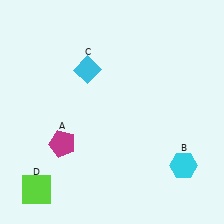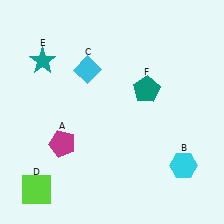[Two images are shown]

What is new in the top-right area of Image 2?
A teal pentagon (F) was added in the top-right area of Image 2.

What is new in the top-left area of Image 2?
A teal star (E) was added in the top-left area of Image 2.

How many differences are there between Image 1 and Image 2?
There are 2 differences between the two images.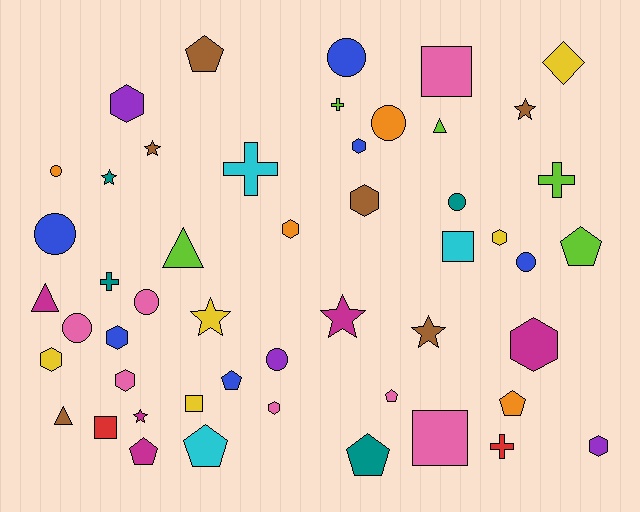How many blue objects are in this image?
There are 6 blue objects.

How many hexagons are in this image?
There are 11 hexagons.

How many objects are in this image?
There are 50 objects.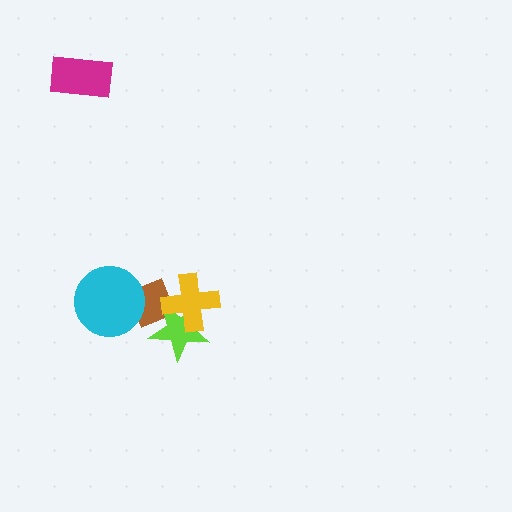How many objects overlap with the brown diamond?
3 objects overlap with the brown diamond.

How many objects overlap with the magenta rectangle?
0 objects overlap with the magenta rectangle.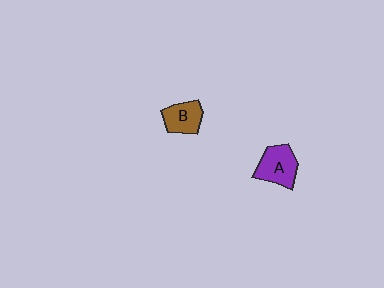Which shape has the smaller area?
Shape B (brown).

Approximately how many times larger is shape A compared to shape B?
Approximately 1.3 times.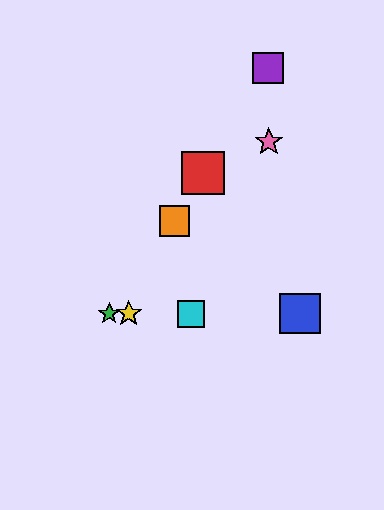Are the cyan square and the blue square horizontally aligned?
Yes, both are at y≈314.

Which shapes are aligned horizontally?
The blue square, the green star, the yellow star, the cyan square are aligned horizontally.